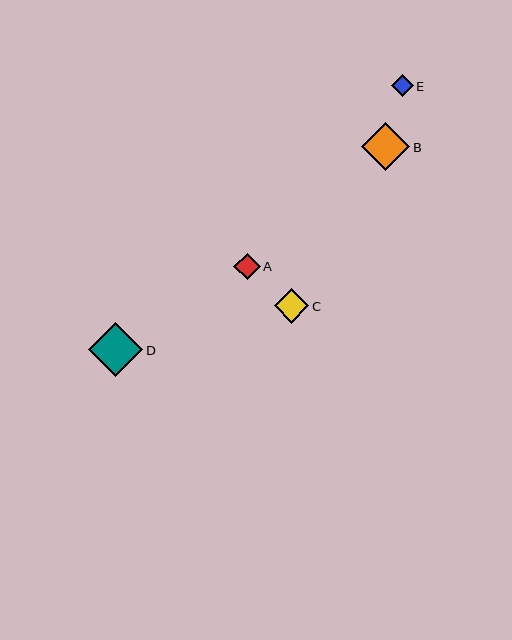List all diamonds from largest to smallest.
From largest to smallest: D, B, C, A, E.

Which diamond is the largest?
Diamond D is the largest with a size of approximately 54 pixels.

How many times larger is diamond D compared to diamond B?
Diamond D is approximately 1.1 times the size of diamond B.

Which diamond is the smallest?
Diamond E is the smallest with a size of approximately 22 pixels.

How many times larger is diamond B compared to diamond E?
Diamond B is approximately 2.2 times the size of diamond E.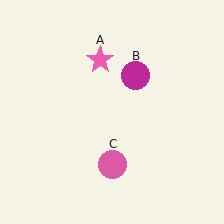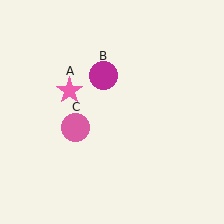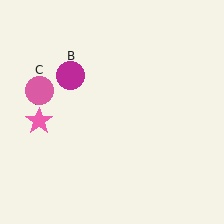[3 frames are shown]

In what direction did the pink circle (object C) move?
The pink circle (object C) moved up and to the left.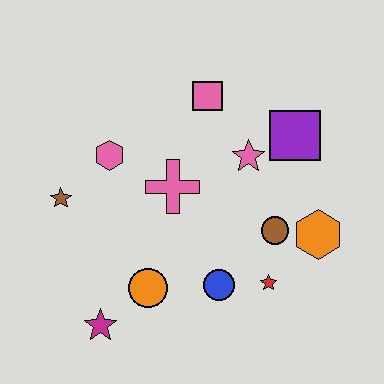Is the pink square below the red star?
No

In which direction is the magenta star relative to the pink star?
The magenta star is below the pink star.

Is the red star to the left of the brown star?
No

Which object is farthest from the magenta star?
The purple square is farthest from the magenta star.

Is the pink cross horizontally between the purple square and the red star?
No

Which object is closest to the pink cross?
The pink hexagon is closest to the pink cross.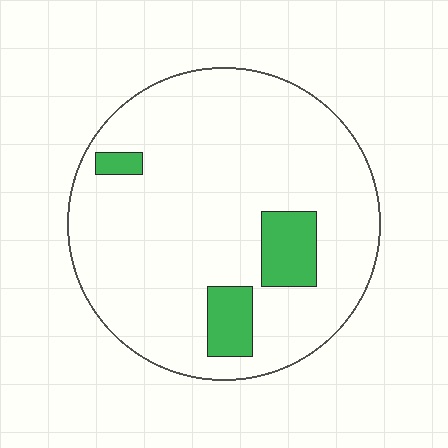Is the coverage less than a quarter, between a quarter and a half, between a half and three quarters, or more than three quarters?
Less than a quarter.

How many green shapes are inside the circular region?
3.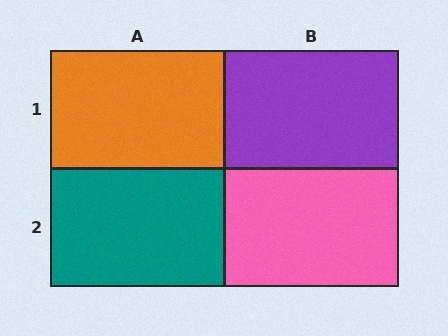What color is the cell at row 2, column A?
Teal.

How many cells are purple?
1 cell is purple.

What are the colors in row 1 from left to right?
Orange, purple.